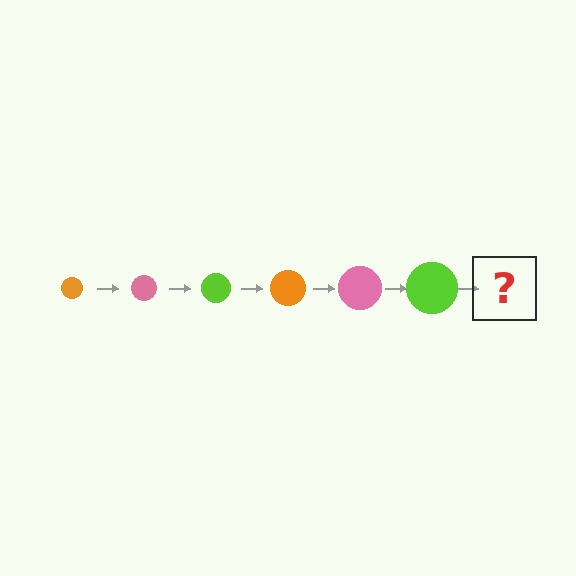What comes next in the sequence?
The next element should be an orange circle, larger than the previous one.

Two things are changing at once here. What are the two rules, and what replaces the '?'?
The two rules are that the circle grows larger each step and the color cycles through orange, pink, and lime. The '?' should be an orange circle, larger than the previous one.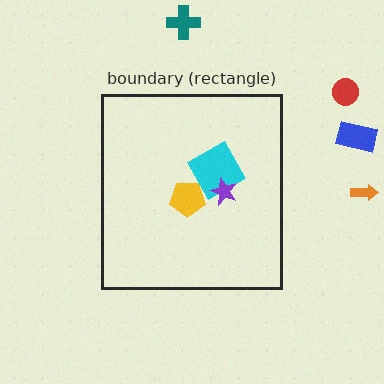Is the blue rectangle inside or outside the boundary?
Outside.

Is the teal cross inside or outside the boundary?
Outside.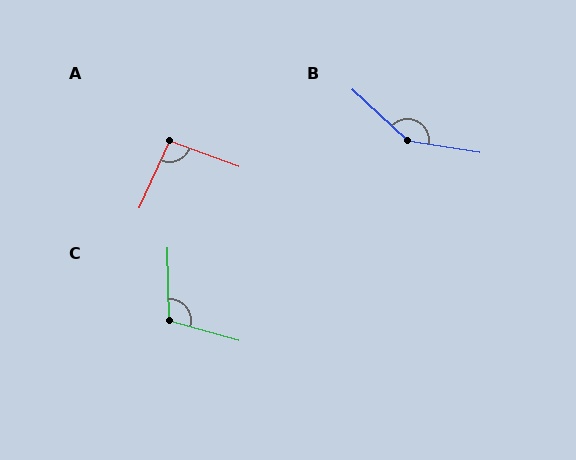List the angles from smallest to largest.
A (94°), C (106°), B (146°).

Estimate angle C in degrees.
Approximately 106 degrees.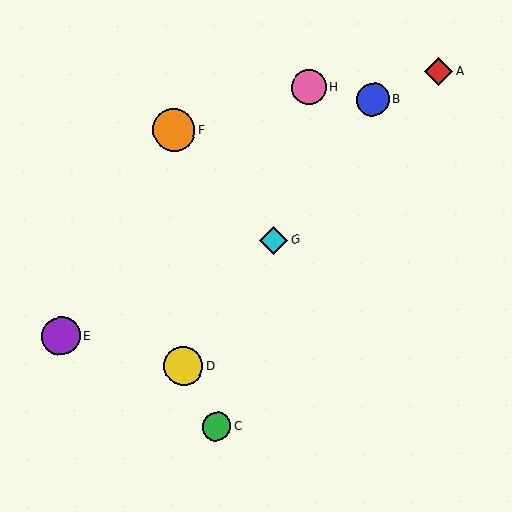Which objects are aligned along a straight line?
Objects B, D, G are aligned along a straight line.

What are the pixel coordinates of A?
Object A is at (438, 71).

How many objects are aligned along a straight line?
3 objects (B, D, G) are aligned along a straight line.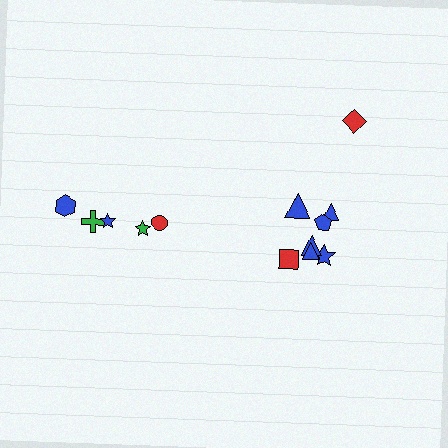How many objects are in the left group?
There are 5 objects.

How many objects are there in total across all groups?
There are 13 objects.